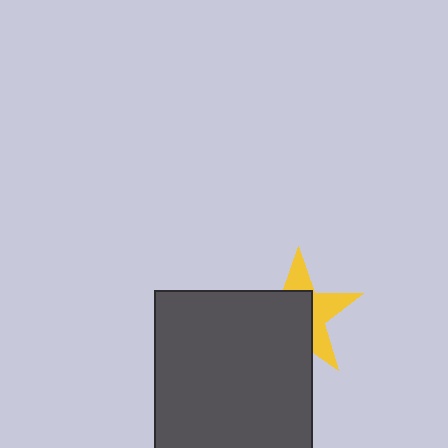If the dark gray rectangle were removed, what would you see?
You would see the complete yellow star.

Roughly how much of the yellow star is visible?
A small part of it is visible (roughly 40%).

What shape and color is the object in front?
The object in front is a dark gray rectangle.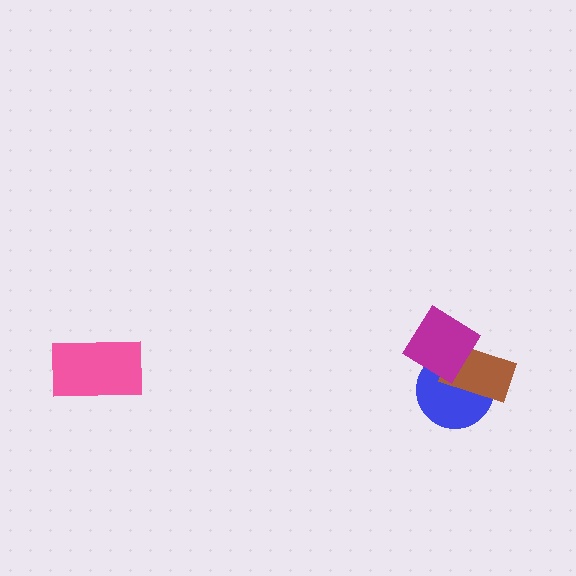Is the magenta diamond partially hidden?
No, no other shape covers it.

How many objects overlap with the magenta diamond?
2 objects overlap with the magenta diamond.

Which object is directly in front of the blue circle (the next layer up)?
The brown rectangle is directly in front of the blue circle.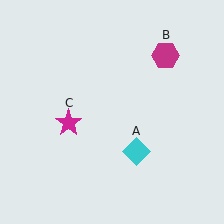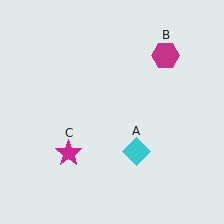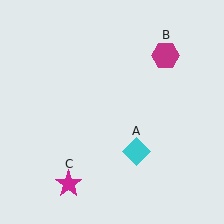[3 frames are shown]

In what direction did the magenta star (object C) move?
The magenta star (object C) moved down.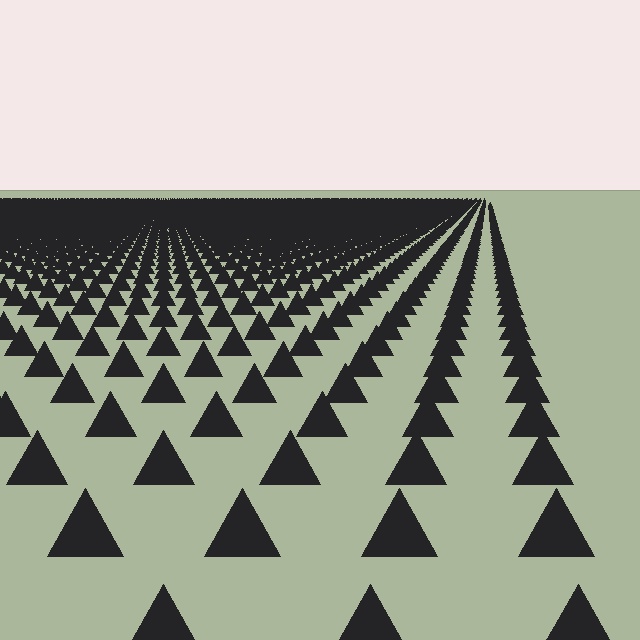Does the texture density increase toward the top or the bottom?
Density increases toward the top.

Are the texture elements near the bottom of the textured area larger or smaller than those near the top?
Larger. Near the bottom, elements are closer to the viewer and appear at a bigger on-screen size.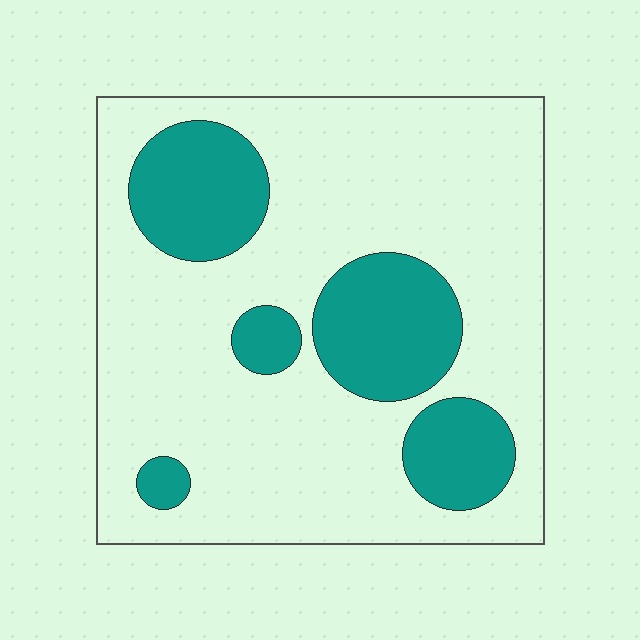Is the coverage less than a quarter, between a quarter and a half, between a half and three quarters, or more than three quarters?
Less than a quarter.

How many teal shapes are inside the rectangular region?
5.